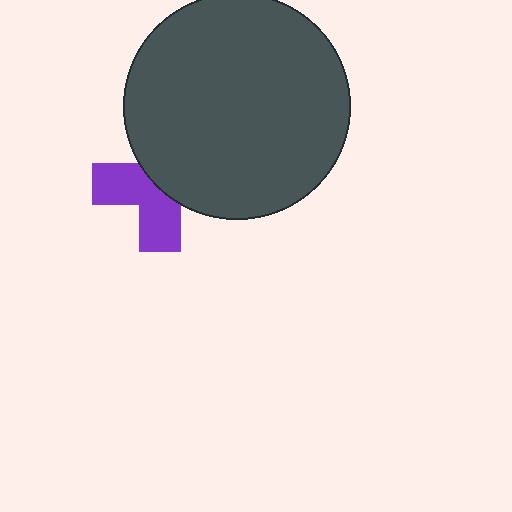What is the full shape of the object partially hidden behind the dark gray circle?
The partially hidden object is a purple cross.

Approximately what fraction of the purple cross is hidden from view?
Roughly 52% of the purple cross is hidden behind the dark gray circle.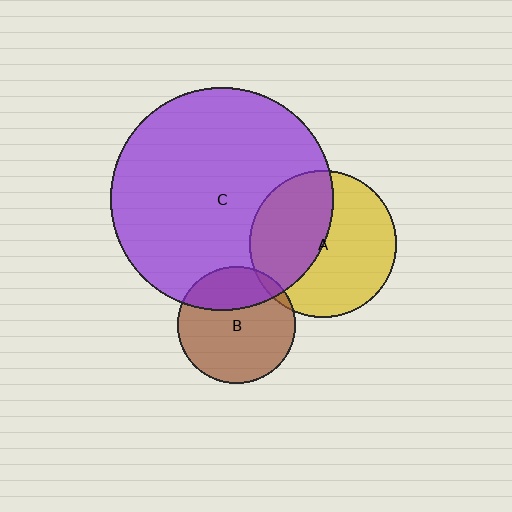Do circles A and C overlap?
Yes.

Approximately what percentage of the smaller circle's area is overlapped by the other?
Approximately 45%.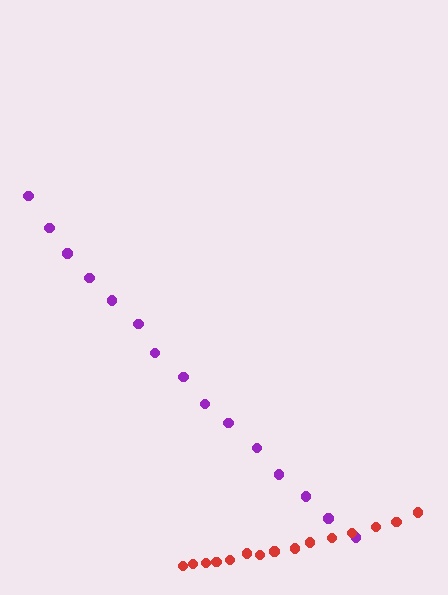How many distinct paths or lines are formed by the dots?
There are 2 distinct paths.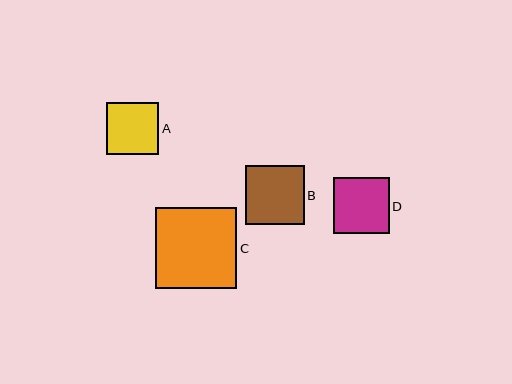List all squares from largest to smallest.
From largest to smallest: C, B, D, A.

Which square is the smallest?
Square A is the smallest with a size of approximately 52 pixels.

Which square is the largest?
Square C is the largest with a size of approximately 81 pixels.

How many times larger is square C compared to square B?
Square C is approximately 1.4 times the size of square B.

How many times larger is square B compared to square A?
Square B is approximately 1.1 times the size of square A.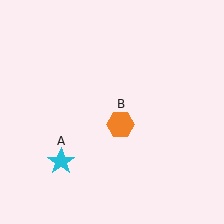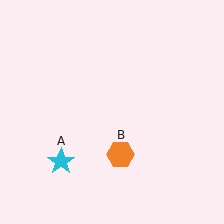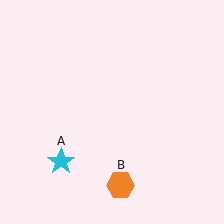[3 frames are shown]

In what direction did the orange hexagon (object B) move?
The orange hexagon (object B) moved down.